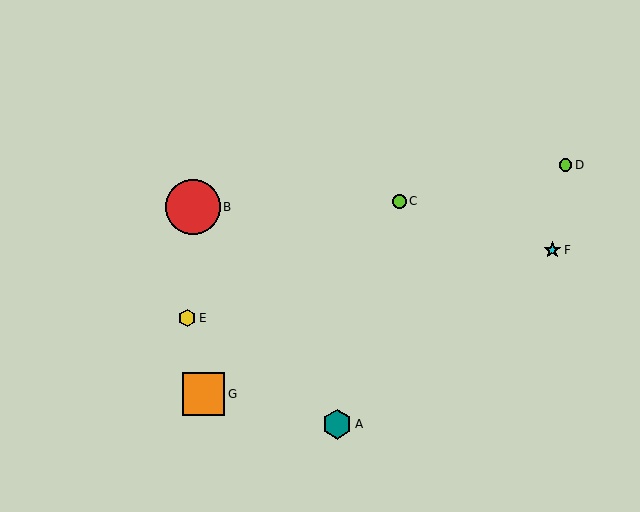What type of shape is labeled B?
Shape B is a red circle.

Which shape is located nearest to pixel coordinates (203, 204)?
The red circle (labeled B) at (193, 207) is nearest to that location.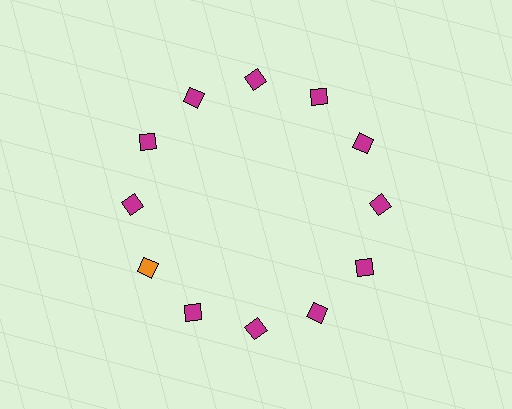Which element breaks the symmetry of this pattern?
The orange diamond at roughly the 8 o'clock position breaks the symmetry. All other shapes are magenta diamonds.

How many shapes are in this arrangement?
There are 12 shapes arranged in a ring pattern.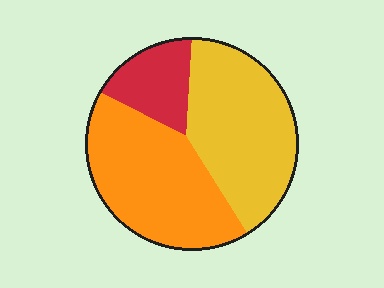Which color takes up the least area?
Red, at roughly 15%.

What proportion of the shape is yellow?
Yellow covers roughly 40% of the shape.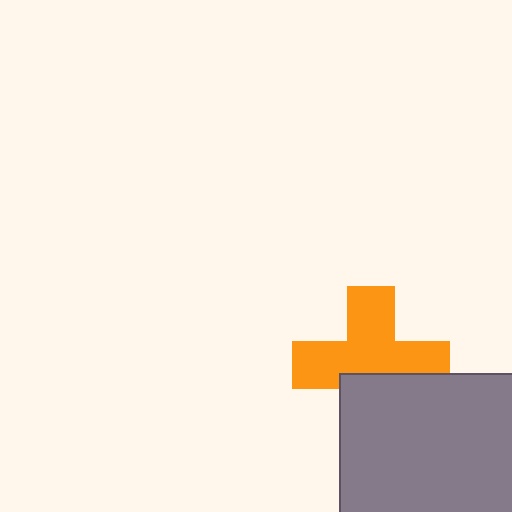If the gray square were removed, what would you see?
You would see the complete orange cross.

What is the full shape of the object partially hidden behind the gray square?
The partially hidden object is an orange cross.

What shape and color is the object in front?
The object in front is a gray square.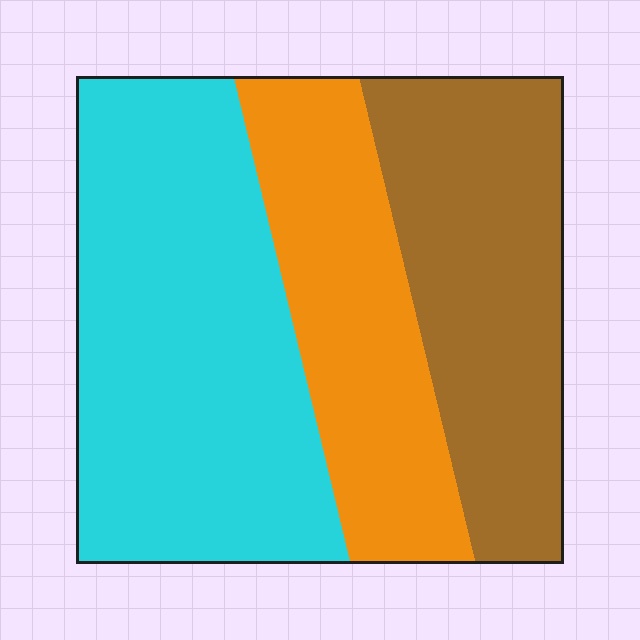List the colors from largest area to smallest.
From largest to smallest: cyan, brown, orange.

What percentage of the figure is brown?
Brown covers about 30% of the figure.